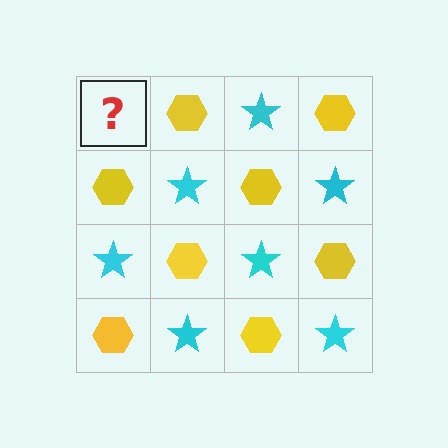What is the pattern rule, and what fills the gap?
The rule is that it alternates cyan star and yellow hexagon in a checkerboard pattern. The gap should be filled with a cyan star.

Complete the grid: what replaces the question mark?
The question mark should be replaced with a cyan star.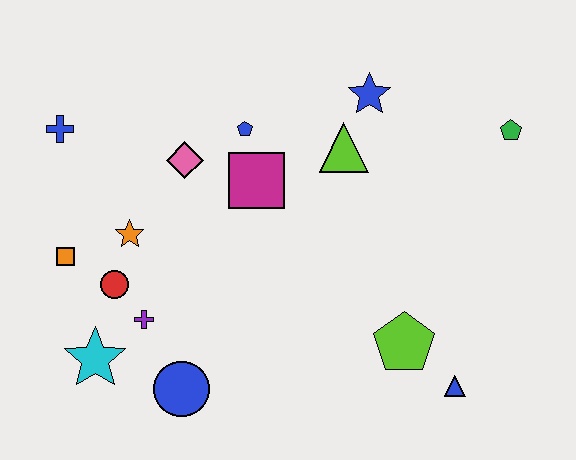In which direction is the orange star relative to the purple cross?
The orange star is above the purple cross.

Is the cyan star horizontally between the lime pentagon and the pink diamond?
No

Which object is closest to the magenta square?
The blue pentagon is closest to the magenta square.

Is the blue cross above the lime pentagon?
Yes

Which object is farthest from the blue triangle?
The blue cross is farthest from the blue triangle.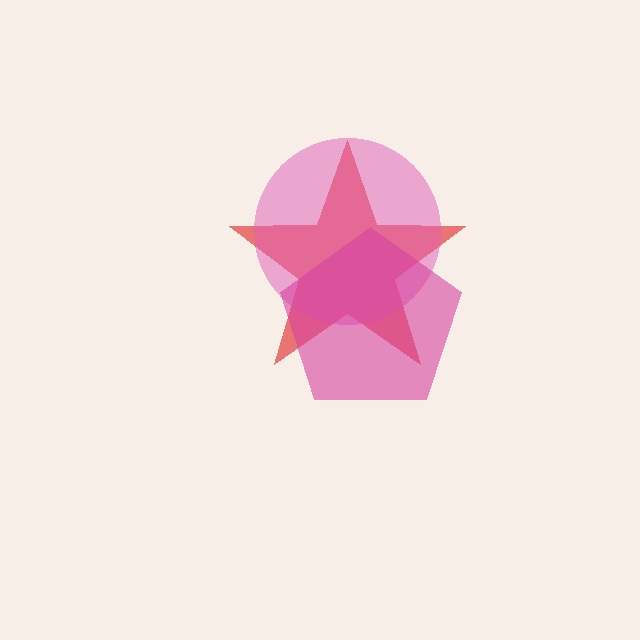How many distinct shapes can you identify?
There are 3 distinct shapes: a red star, a pink circle, a magenta pentagon.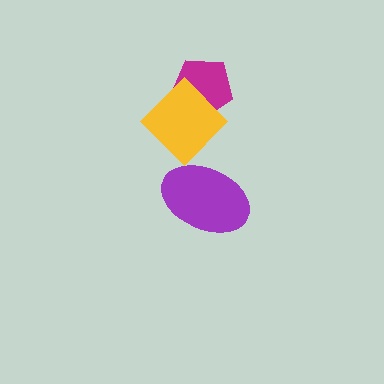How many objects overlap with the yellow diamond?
2 objects overlap with the yellow diamond.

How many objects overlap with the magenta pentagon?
1 object overlaps with the magenta pentagon.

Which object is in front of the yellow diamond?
The purple ellipse is in front of the yellow diamond.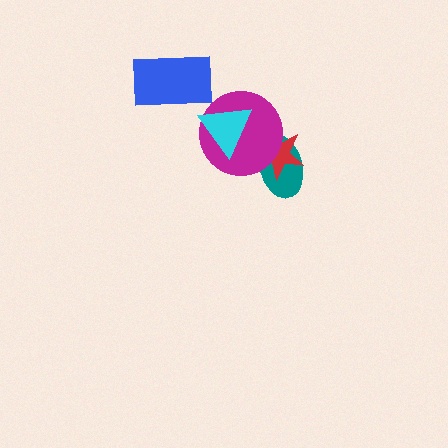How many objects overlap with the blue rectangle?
0 objects overlap with the blue rectangle.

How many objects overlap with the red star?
2 objects overlap with the red star.